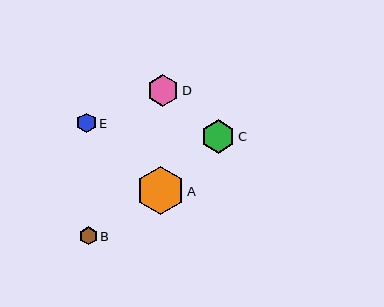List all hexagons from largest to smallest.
From largest to smallest: A, C, D, E, B.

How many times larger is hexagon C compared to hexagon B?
Hexagon C is approximately 1.9 times the size of hexagon B.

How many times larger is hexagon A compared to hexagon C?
Hexagon A is approximately 1.4 times the size of hexagon C.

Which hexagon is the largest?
Hexagon A is the largest with a size of approximately 49 pixels.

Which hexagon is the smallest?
Hexagon B is the smallest with a size of approximately 18 pixels.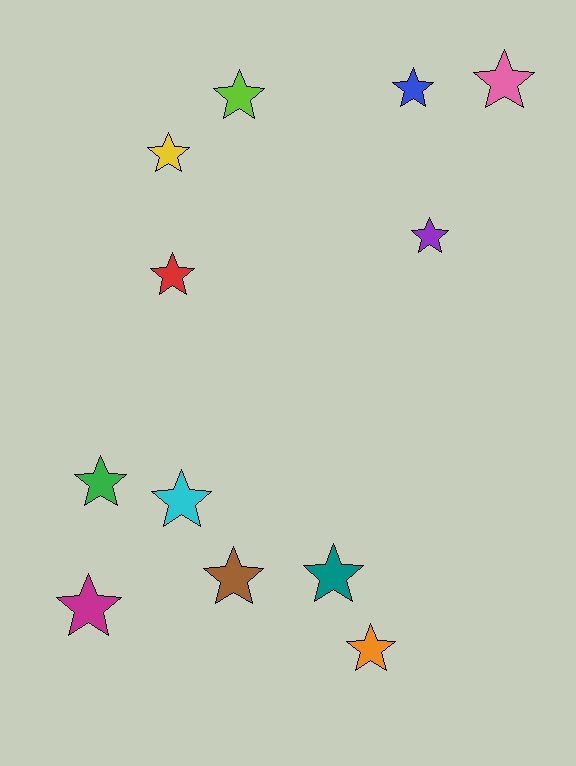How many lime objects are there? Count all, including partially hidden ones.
There is 1 lime object.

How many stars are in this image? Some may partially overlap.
There are 12 stars.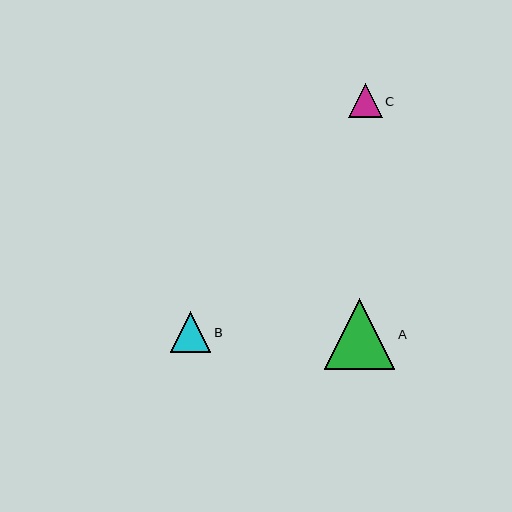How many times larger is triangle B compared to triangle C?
Triangle B is approximately 1.2 times the size of triangle C.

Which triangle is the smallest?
Triangle C is the smallest with a size of approximately 33 pixels.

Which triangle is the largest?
Triangle A is the largest with a size of approximately 71 pixels.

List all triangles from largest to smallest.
From largest to smallest: A, B, C.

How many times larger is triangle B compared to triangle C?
Triangle B is approximately 1.2 times the size of triangle C.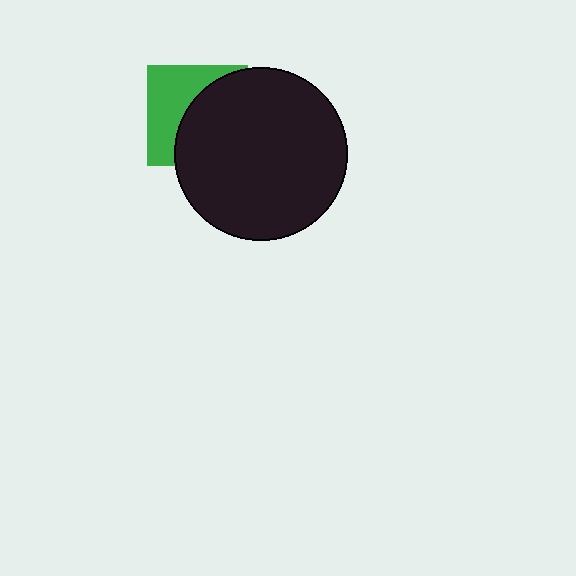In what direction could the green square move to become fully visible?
The green square could move left. That would shift it out from behind the black circle entirely.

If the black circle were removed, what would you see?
You would see the complete green square.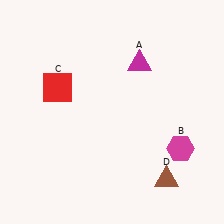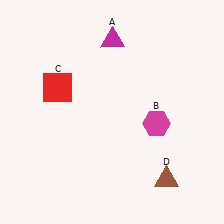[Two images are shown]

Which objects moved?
The objects that moved are: the magenta triangle (A), the magenta hexagon (B).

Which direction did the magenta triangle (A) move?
The magenta triangle (A) moved left.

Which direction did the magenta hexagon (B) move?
The magenta hexagon (B) moved up.